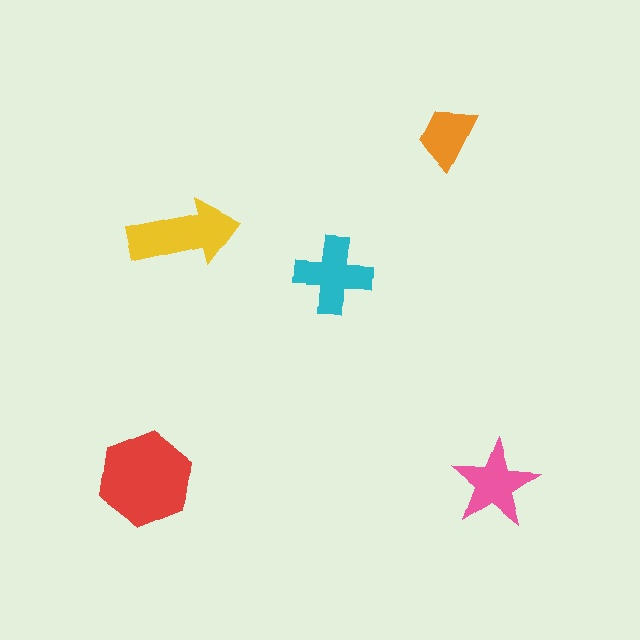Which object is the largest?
The red hexagon.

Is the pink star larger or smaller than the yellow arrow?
Smaller.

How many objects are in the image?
There are 5 objects in the image.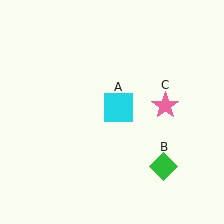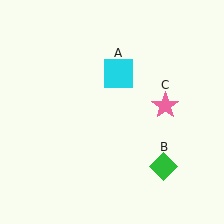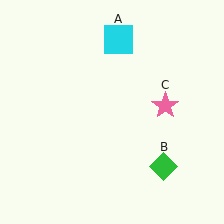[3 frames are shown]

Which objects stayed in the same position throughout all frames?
Green diamond (object B) and pink star (object C) remained stationary.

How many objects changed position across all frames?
1 object changed position: cyan square (object A).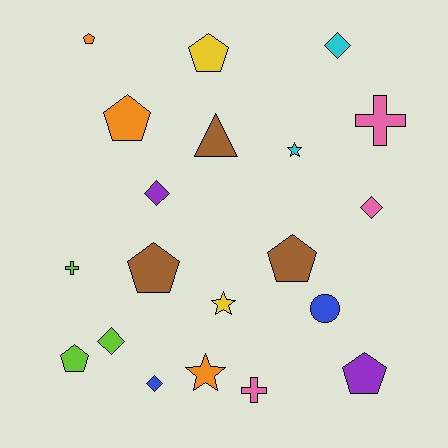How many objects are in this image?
There are 20 objects.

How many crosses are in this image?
There are 3 crosses.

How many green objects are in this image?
There are no green objects.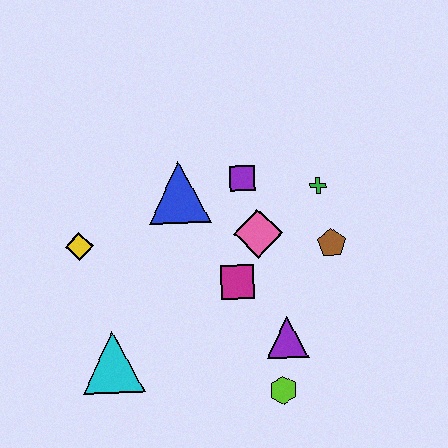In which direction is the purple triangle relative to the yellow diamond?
The purple triangle is to the right of the yellow diamond.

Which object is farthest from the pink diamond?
The cyan triangle is farthest from the pink diamond.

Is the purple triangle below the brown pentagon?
Yes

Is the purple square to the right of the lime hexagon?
No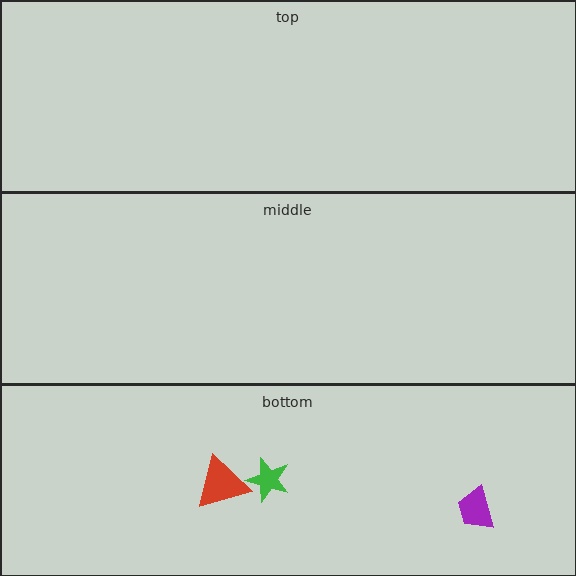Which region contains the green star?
The bottom region.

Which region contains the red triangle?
The bottom region.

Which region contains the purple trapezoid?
The bottom region.